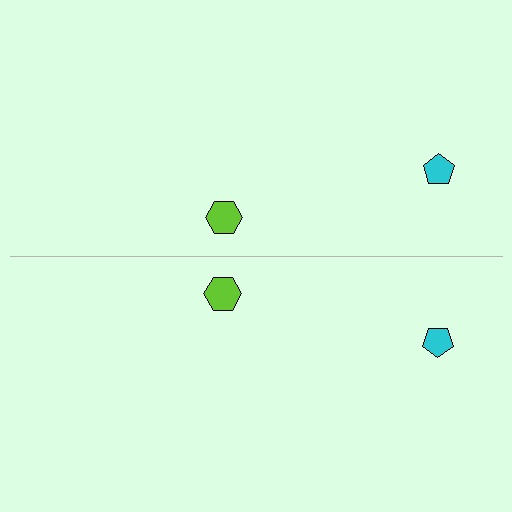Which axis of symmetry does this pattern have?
The pattern has a horizontal axis of symmetry running through the center of the image.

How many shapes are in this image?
There are 4 shapes in this image.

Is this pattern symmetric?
Yes, this pattern has bilateral (reflection) symmetry.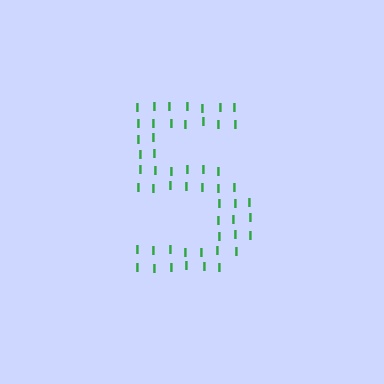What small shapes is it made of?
It is made of small letter I's.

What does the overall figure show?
The overall figure shows the digit 5.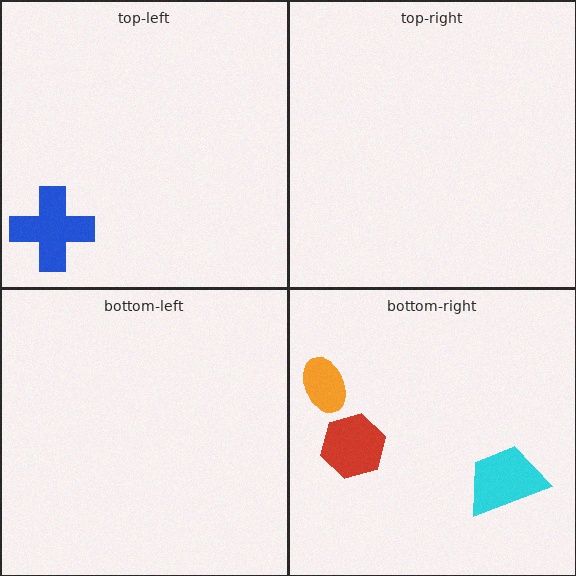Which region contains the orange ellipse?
The bottom-right region.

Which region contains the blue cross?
The top-left region.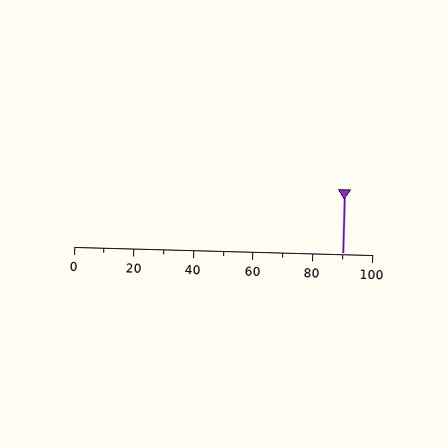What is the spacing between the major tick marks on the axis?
The major ticks are spaced 20 apart.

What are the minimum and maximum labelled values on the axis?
The axis runs from 0 to 100.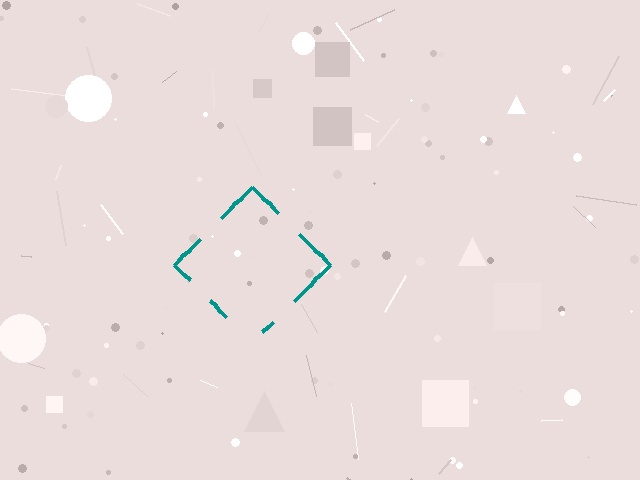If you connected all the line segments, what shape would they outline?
They would outline a diamond.